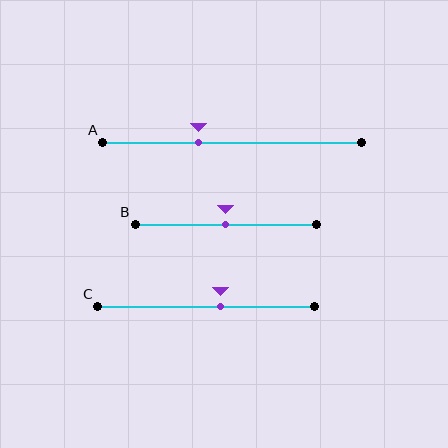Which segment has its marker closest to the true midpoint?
Segment B has its marker closest to the true midpoint.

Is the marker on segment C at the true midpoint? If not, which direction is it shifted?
No, the marker on segment C is shifted to the right by about 6% of the segment length.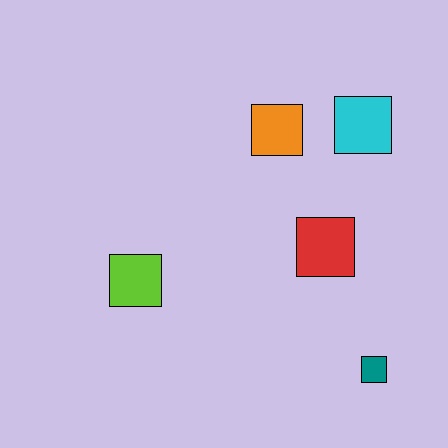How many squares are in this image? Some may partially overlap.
There are 5 squares.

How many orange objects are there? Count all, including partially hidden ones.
There is 1 orange object.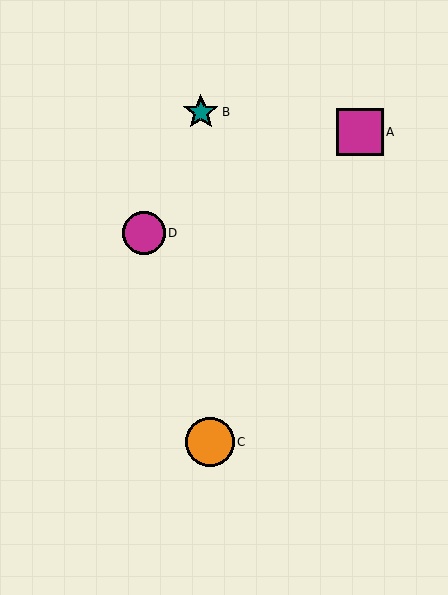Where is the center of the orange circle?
The center of the orange circle is at (210, 442).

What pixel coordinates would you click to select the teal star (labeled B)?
Click at (201, 112) to select the teal star B.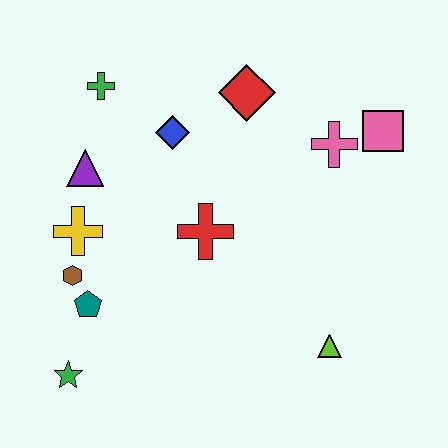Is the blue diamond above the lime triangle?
Yes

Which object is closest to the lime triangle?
The red cross is closest to the lime triangle.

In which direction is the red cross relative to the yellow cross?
The red cross is to the right of the yellow cross.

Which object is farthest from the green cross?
The lime triangle is farthest from the green cross.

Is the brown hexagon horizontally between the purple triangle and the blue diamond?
No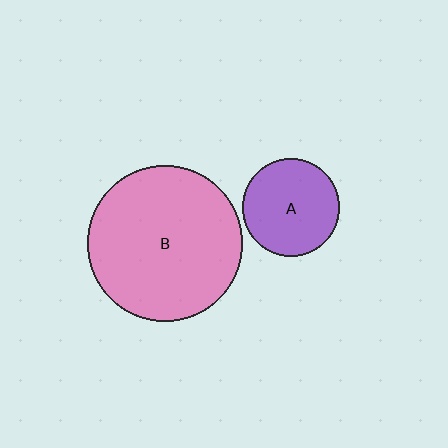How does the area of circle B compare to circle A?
Approximately 2.5 times.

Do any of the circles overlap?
No, none of the circles overlap.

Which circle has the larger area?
Circle B (pink).